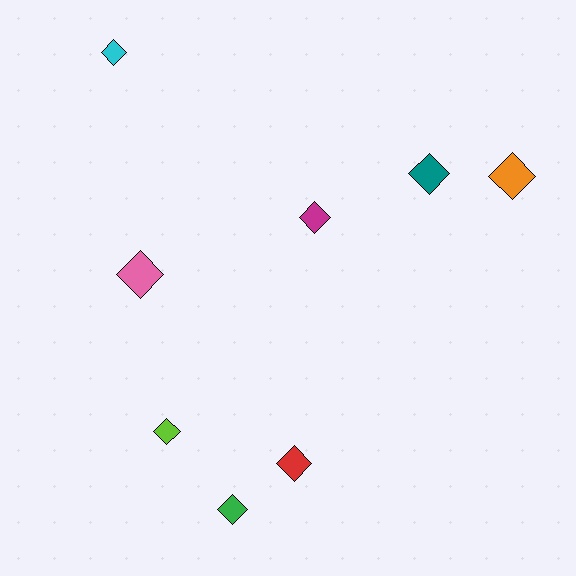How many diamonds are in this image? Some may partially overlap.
There are 8 diamonds.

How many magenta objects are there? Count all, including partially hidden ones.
There is 1 magenta object.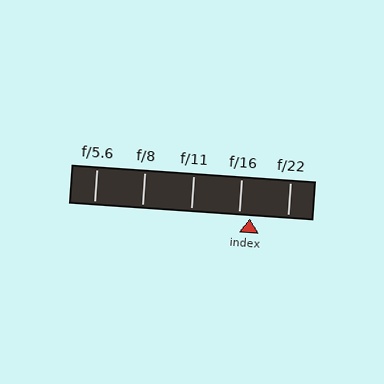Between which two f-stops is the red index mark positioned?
The index mark is between f/16 and f/22.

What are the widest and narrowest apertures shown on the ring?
The widest aperture shown is f/5.6 and the narrowest is f/22.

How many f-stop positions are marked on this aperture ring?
There are 5 f-stop positions marked.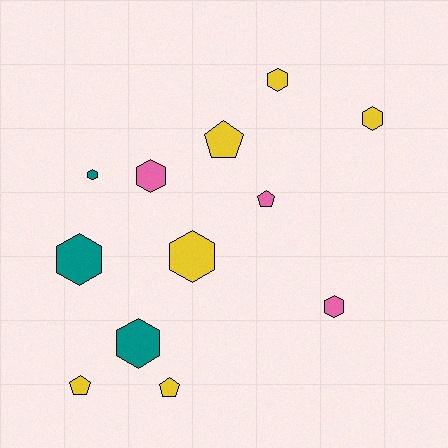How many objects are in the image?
There are 12 objects.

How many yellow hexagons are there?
There are 3 yellow hexagons.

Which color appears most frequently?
Yellow, with 6 objects.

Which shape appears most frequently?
Hexagon, with 8 objects.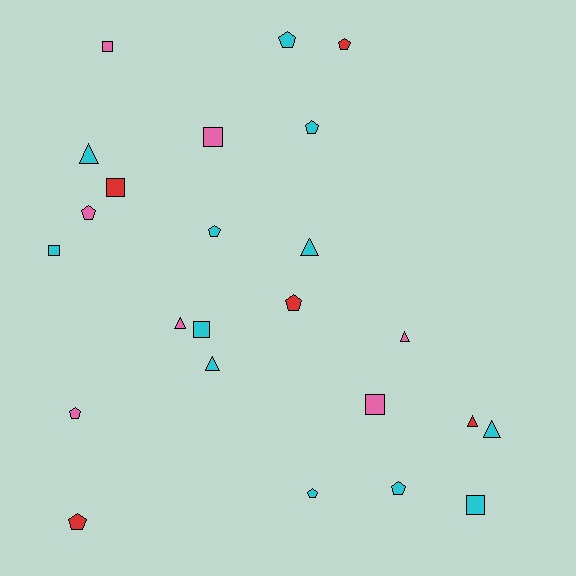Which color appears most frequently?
Cyan, with 12 objects.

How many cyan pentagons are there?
There are 5 cyan pentagons.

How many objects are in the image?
There are 24 objects.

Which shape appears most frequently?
Pentagon, with 10 objects.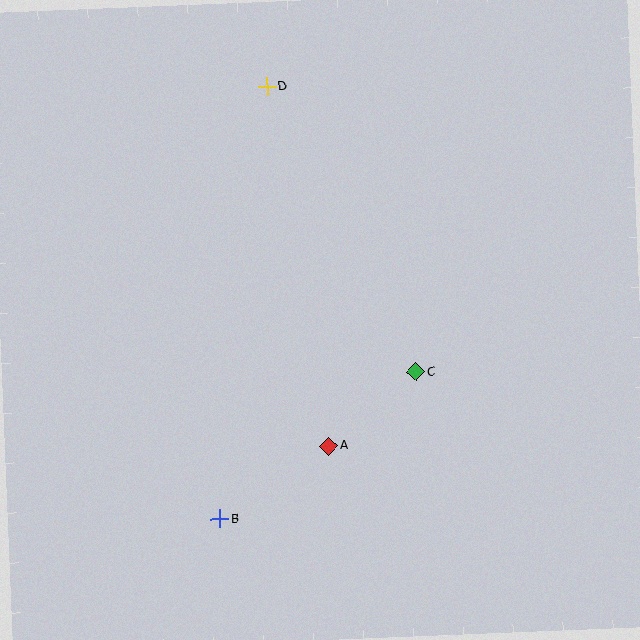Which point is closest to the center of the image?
Point C at (416, 372) is closest to the center.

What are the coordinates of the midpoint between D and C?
The midpoint between D and C is at (341, 229).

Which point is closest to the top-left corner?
Point D is closest to the top-left corner.